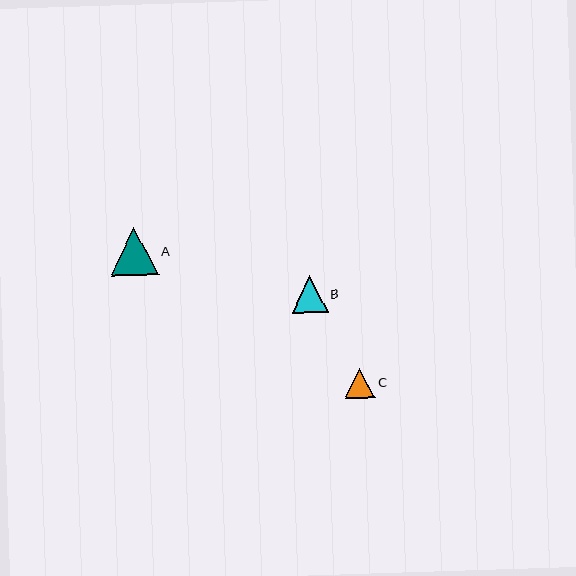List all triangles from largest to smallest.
From largest to smallest: A, B, C.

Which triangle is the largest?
Triangle A is the largest with a size of approximately 48 pixels.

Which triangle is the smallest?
Triangle C is the smallest with a size of approximately 30 pixels.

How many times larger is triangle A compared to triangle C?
Triangle A is approximately 1.6 times the size of triangle C.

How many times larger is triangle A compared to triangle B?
Triangle A is approximately 1.3 times the size of triangle B.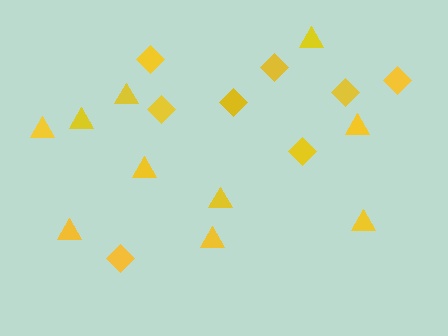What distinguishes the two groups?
There are 2 groups: one group of diamonds (8) and one group of triangles (10).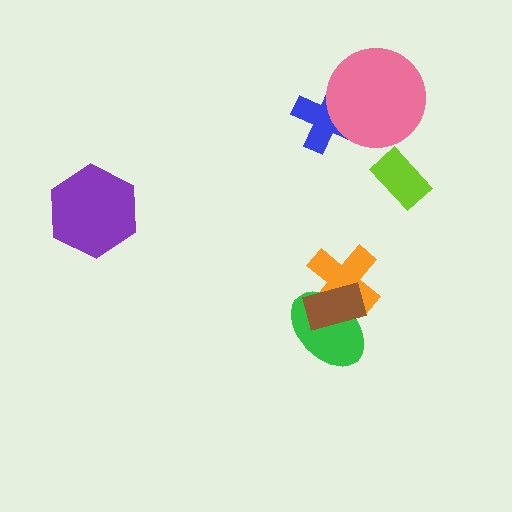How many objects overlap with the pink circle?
1 object overlaps with the pink circle.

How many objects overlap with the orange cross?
2 objects overlap with the orange cross.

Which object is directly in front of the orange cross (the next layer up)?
The green ellipse is directly in front of the orange cross.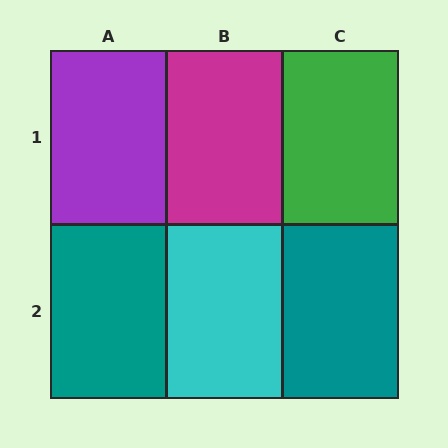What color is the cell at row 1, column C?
Green.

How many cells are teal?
2 cells are teal.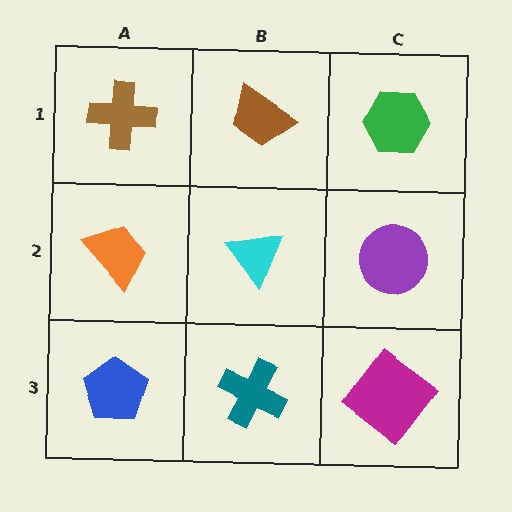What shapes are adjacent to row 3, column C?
A purple circle (row 2, column C), a teal cross (row 3, column B).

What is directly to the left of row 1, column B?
A brown cross.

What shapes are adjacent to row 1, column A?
An orange trapezoid (row 2, column A), a brown trapezoid (row 1, column B).